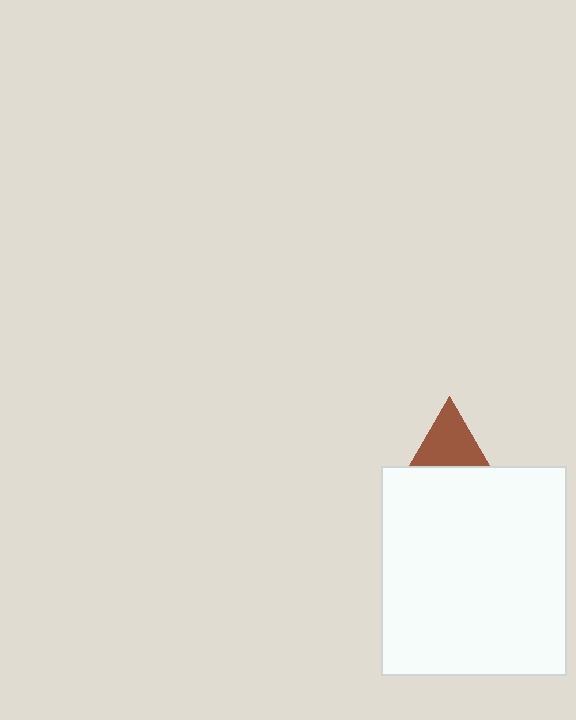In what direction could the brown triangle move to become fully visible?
The brown triangle could move up. That would shift it out from behind the white rectangle entirely.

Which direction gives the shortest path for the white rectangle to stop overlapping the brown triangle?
Moving down gives the shortest separation.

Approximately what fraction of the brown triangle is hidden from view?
Roughly 60% of the brown triangle is hidden behind the white rectangle.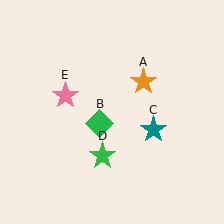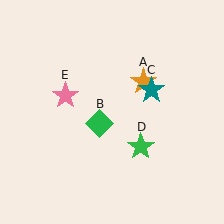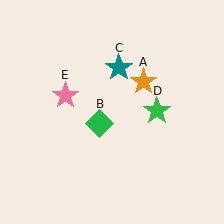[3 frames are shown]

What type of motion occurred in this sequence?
The teal star (object C), green star (object D) rotated counterclockwise around the center of the scene.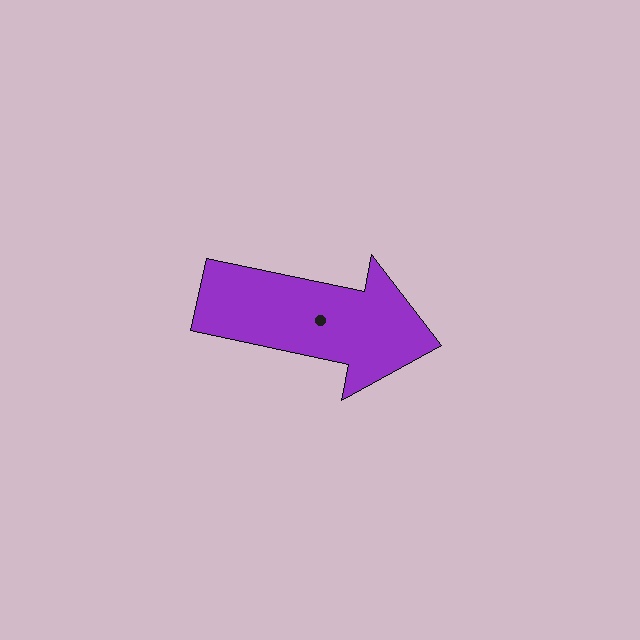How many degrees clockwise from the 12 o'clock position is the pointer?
Approximately 102 degrees.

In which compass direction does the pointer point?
East.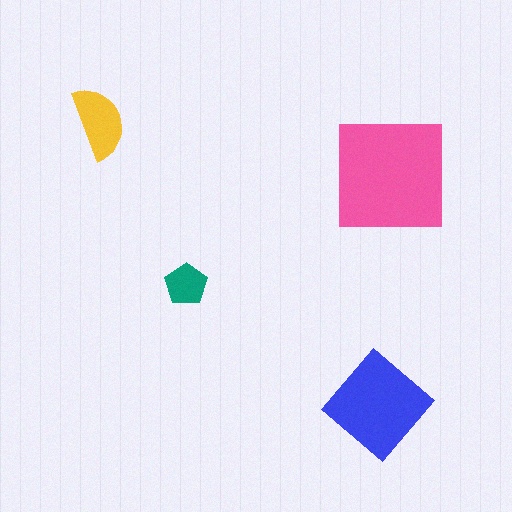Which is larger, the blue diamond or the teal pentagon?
The blue diamond.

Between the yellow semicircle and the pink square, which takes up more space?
The pink square.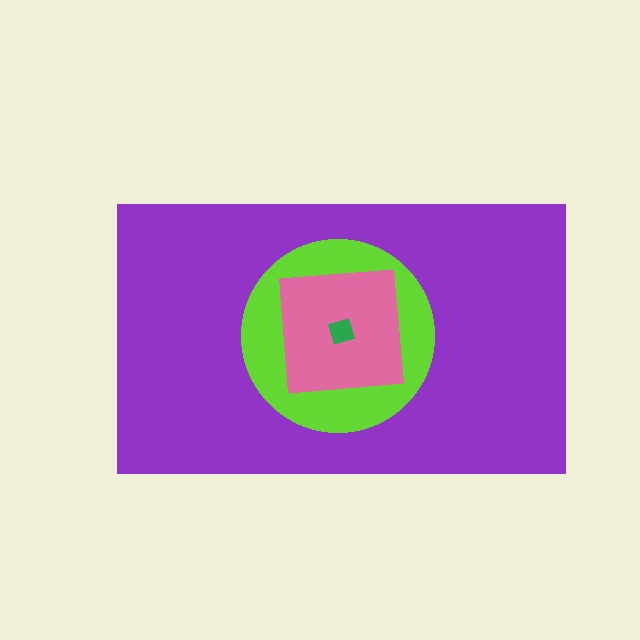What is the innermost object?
The green diamond.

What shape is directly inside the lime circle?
The pink square.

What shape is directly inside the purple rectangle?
The lime circle.